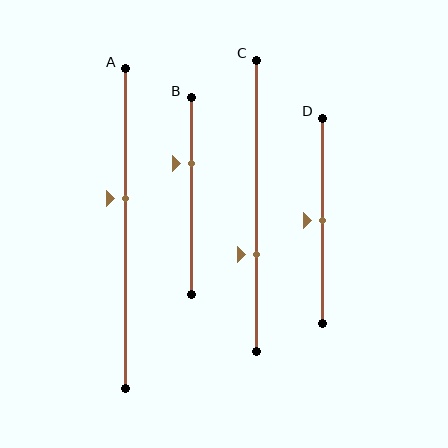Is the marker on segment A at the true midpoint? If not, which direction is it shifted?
No, the marker on segment A is shifted upward by about 9% of the segment length.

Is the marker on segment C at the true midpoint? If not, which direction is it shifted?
No, the marker on segment C is shifted downward by about 17% of the segment length.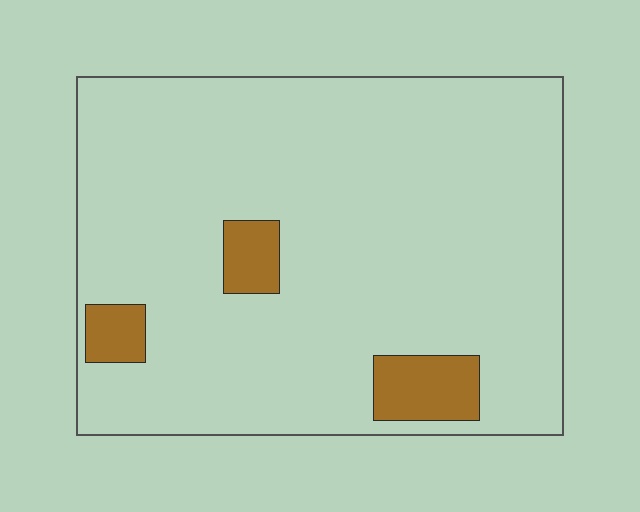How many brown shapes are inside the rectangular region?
3.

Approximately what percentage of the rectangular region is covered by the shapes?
Approximately 10%.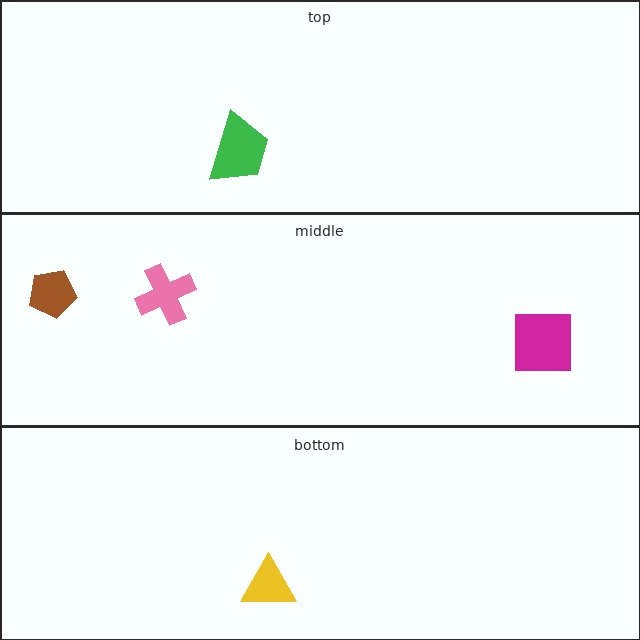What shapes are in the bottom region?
The yellow triangle.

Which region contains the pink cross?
The middle region.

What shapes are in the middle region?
The pink cross, the magenta square, the brown pentagon.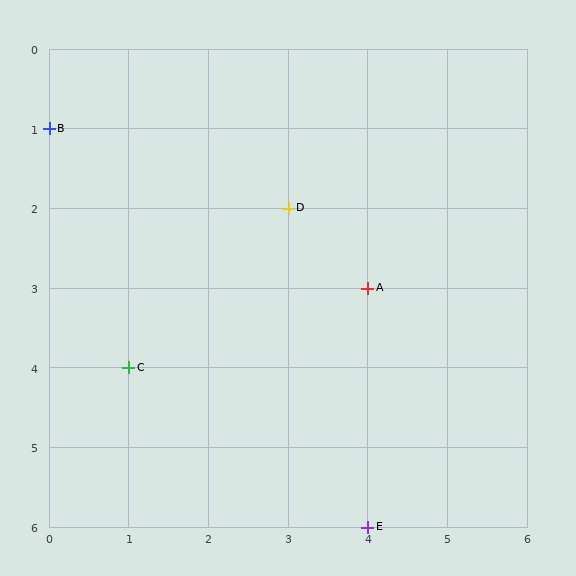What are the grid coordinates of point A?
Point A is at grid coordinates (4, 3).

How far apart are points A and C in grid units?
Points A and C are 3 columns and 1 row apart (about 3.2 grid units diagonally).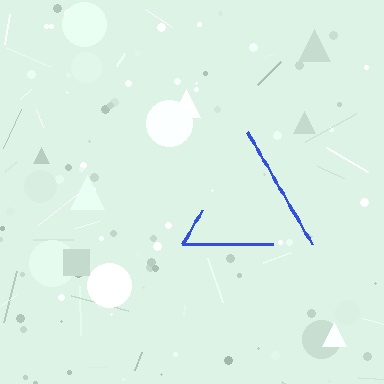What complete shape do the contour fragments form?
The contour fragments form a triangle.